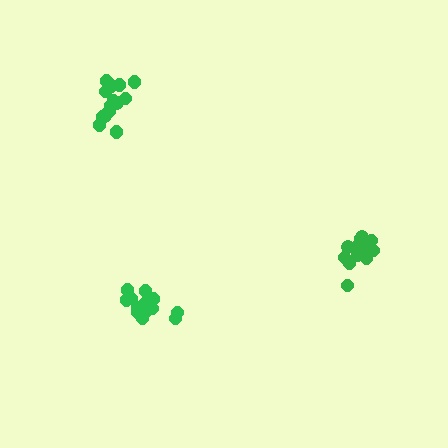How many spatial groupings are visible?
There are 3 spatial groupings.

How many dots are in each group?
Group 1: 14 dots, Group 2: 14 dots, Group 3: 14 dots (42 total).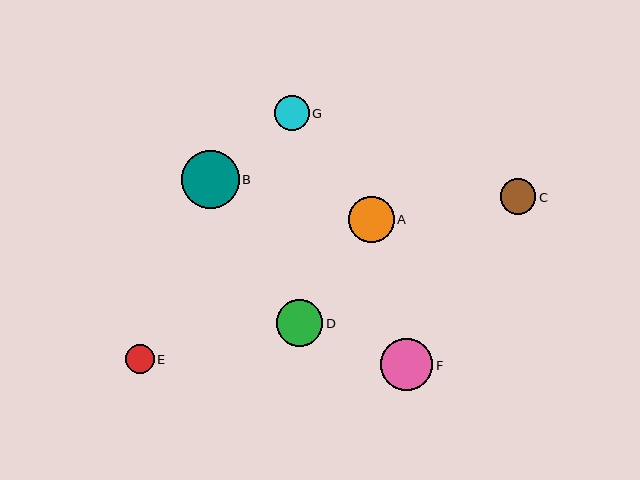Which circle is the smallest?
Circle E is the smallest with a size of approximately 29 pixels.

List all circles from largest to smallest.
From largest to smallest: B, F, D, A, C, G, E.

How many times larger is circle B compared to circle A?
Circle B is approximately 1.3 times the size of circle A.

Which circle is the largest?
Circle B is the largest with a size of approximately 58 pixels.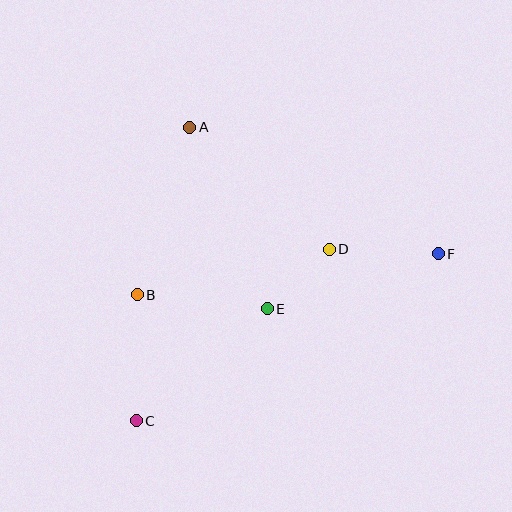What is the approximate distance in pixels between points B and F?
The distance between B and F is approximately 304 pixels.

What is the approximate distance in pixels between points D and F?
The distance between D and F is approximately 109 pixels.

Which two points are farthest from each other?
Points C and F are farthest from each other.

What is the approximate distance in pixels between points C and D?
The distance between C and D is approximately 258 pixels.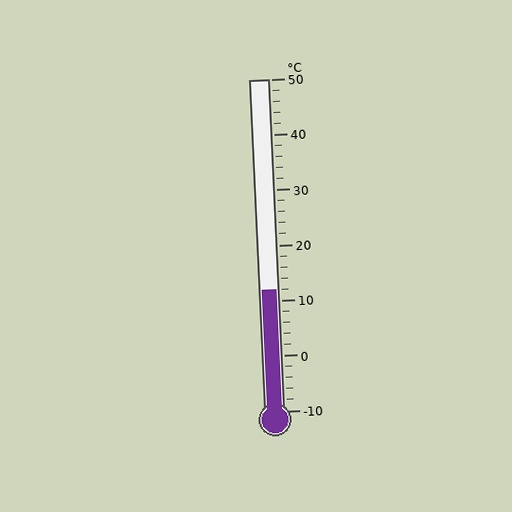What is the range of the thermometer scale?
The thermometer scale ranges from -10°C to 50°C.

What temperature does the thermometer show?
The thermometer shows approximately 12°C.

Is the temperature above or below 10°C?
The temperature is above 10°C.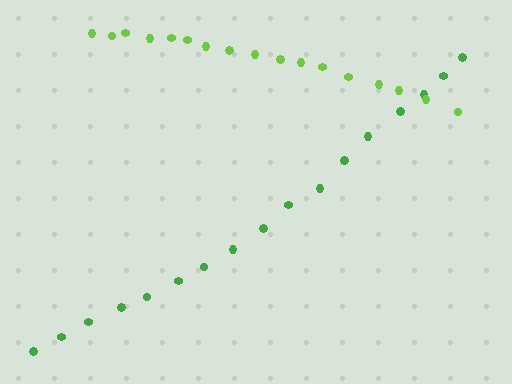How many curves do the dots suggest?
There are 2 distinct paths.